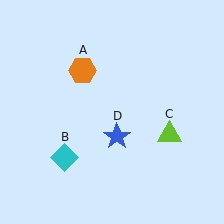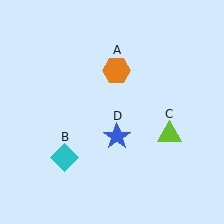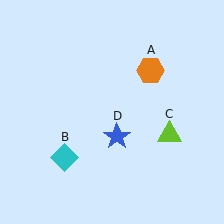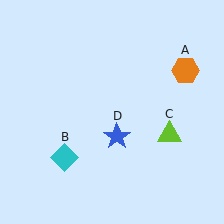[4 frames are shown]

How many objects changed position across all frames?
1 object changed position: orange hexagon (object A).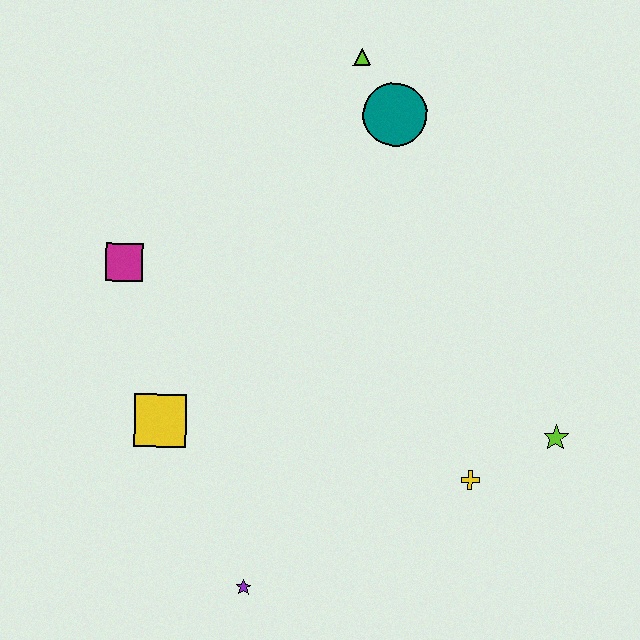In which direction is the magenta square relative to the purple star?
The magenta square is above the purple star.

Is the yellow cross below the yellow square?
Yes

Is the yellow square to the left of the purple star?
Yes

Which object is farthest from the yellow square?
The lime triangle is farthest from the yellow square.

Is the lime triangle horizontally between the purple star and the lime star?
Yes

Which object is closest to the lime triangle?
The teal circle is closest to the lime triangle.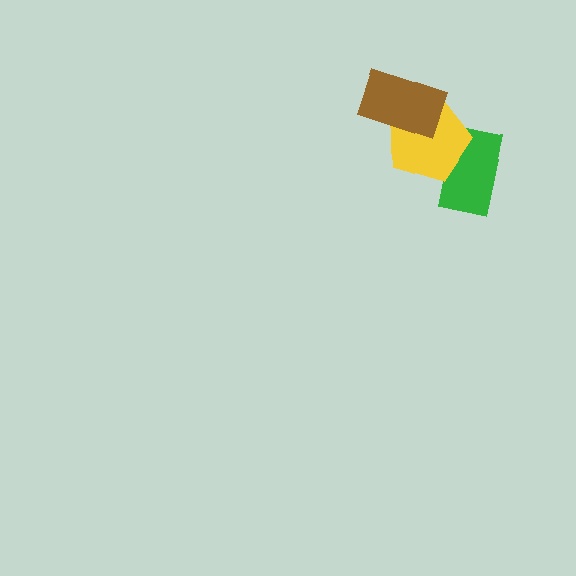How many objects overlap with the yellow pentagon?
2 objects overlap with the yellow pentagon.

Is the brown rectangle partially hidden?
No, no other shape covers it.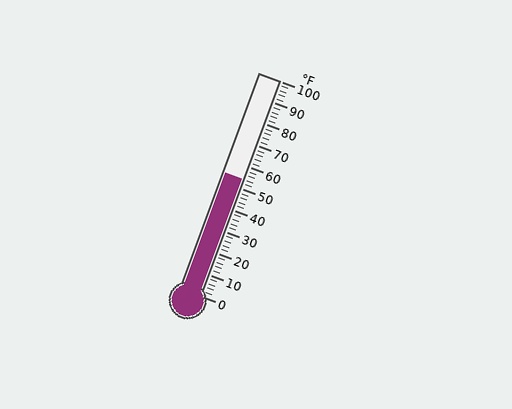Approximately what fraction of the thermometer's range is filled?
The thermometer is filled to approximately 55% of its range.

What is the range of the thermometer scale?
The thermometer scale ranges from 0°F to 100°F.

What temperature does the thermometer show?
The thermometer shows approximately 54°F.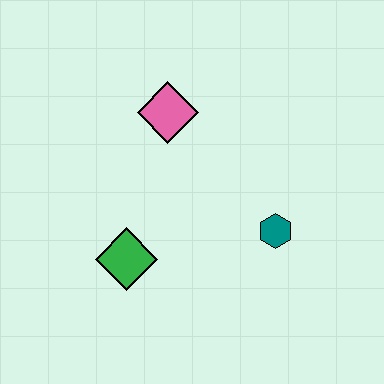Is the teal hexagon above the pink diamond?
No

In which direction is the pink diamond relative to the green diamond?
The pink diamond is above the green diamond.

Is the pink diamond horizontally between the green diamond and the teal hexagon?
Yes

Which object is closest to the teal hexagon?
The green diamond is closest to the teal hexagon.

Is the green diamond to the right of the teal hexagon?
No